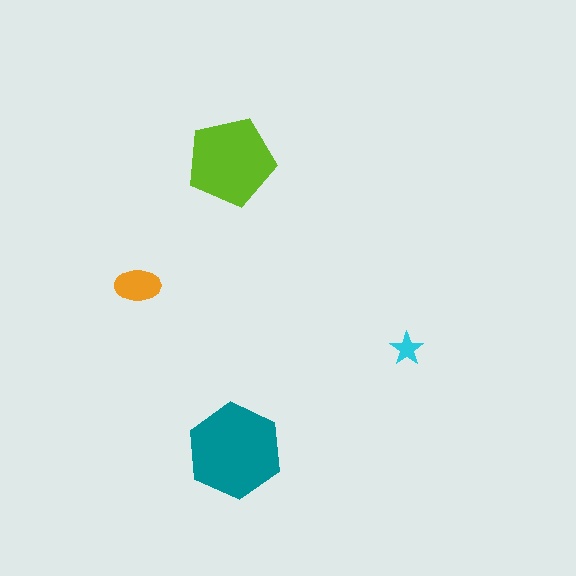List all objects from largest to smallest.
The teal hexagon, the lime pentagon, the orange ellipse, the cyan star.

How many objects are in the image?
There are 4 objects in the image.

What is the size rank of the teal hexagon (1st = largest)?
1st.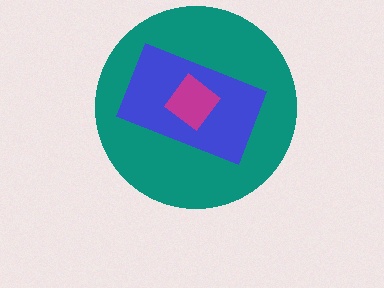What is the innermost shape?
The magenta diamond.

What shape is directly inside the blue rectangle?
The magenta diamond.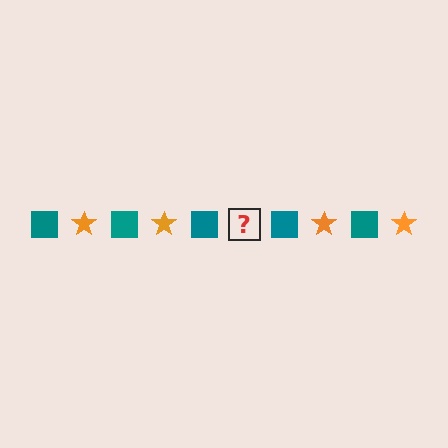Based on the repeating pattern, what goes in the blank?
The blank should be an orange star.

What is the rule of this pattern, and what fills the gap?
The rule is that the pattern alternates between teal square and orange star. The gap should be filled with an orange star.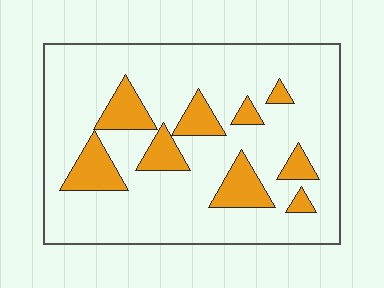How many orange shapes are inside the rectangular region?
9.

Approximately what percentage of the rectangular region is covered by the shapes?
Approximately 20%.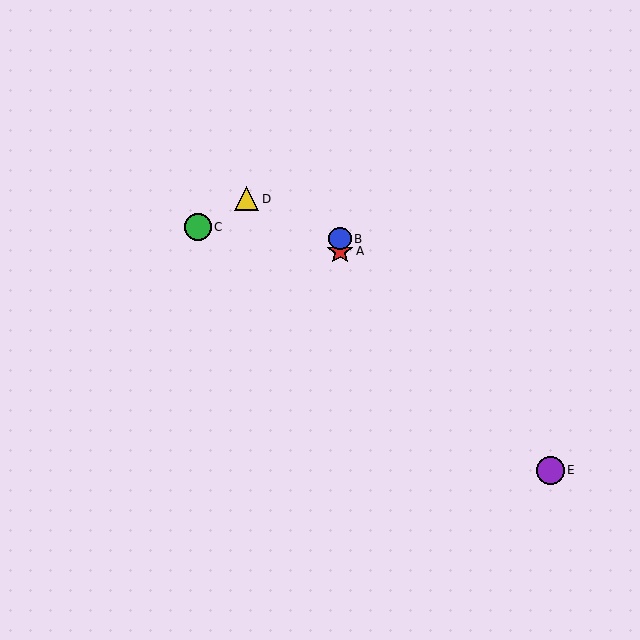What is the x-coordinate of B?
Object B is at x≈340.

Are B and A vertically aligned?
Yes, both are at x≈340.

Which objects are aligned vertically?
Objects A, B are aligned vertically.